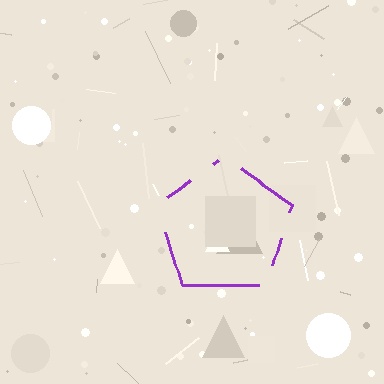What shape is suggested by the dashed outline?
The dashed outline suggests a pentagon.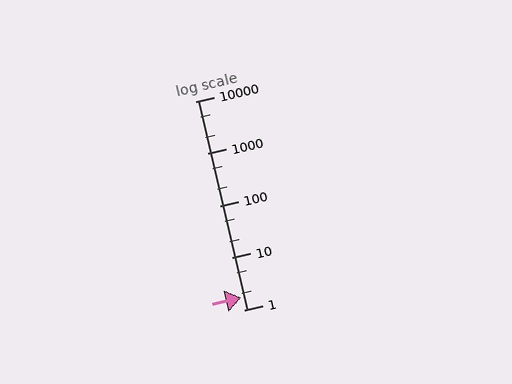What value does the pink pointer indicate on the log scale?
The pointer indicates approximately 1.7.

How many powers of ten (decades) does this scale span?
The scale spans 4 decades, from 1 to 10000.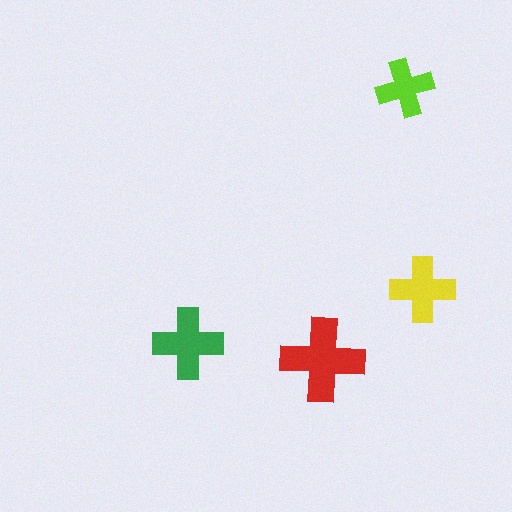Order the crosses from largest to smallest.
the red one, the green one, the yellow one, the lime one.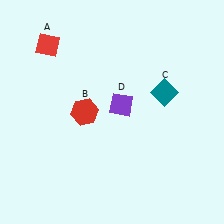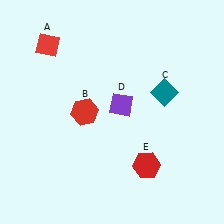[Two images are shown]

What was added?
A red hexagon (E) was added in Image 2.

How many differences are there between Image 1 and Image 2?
There is 1 difference between the two images.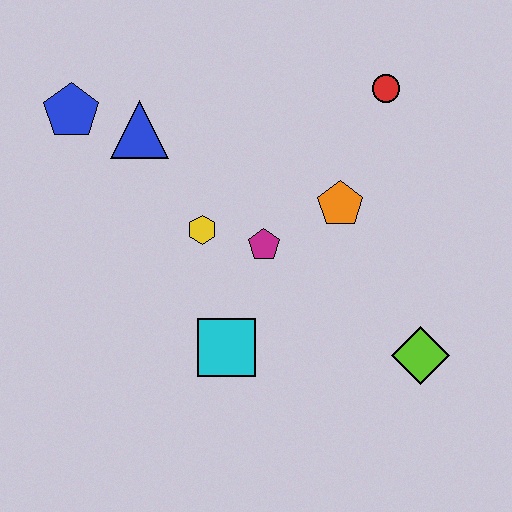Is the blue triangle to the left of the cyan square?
Yes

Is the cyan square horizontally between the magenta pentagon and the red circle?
No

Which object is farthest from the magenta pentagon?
The blue pentagon is farthest from the magenta pentagon.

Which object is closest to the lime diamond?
The orange pentagon is closest to the lime diamond.